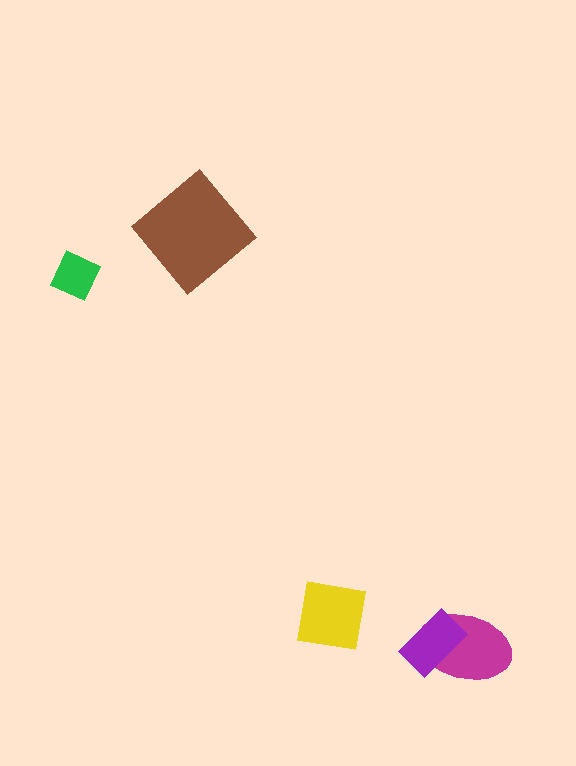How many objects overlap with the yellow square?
0 objects overlap with the yellow square.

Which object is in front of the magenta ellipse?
The purple rectangle is in front of the magenta ellipse.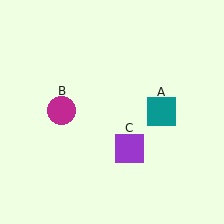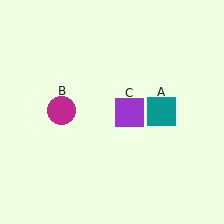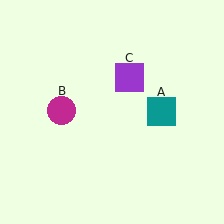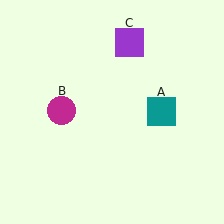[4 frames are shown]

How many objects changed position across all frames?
1 object changed position: purple square (object C).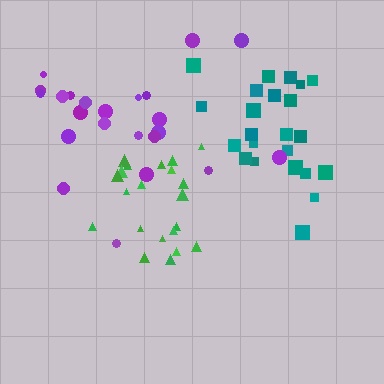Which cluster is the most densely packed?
Green.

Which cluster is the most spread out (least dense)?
Purple.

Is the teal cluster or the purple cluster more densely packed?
Teal.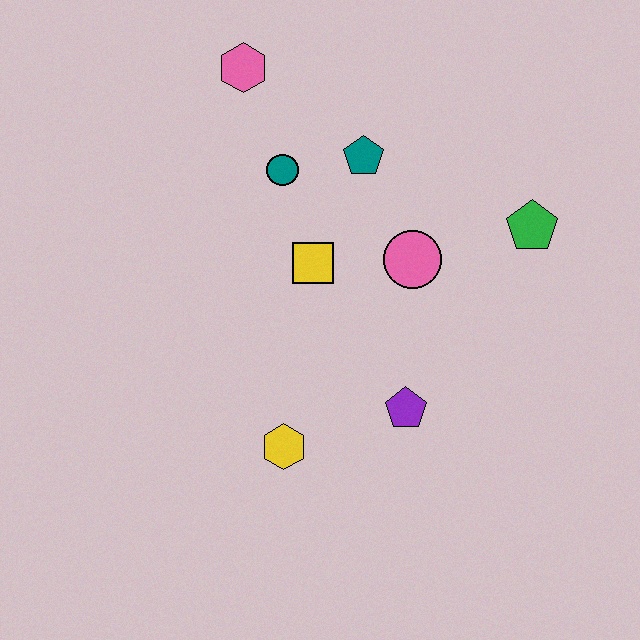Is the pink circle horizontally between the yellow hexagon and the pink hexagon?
No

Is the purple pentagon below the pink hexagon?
Yes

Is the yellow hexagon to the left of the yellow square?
Yes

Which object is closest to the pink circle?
The yellow square is closest to the pink circle.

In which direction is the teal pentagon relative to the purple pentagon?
The teal pentagon is above the purple pentagon.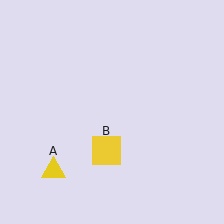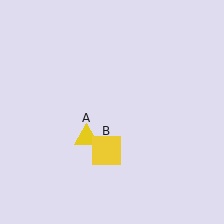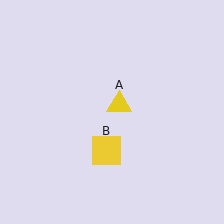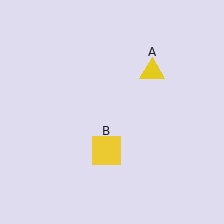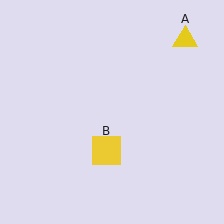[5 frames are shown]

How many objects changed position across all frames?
1 object changed position: yellow triangle (object A).